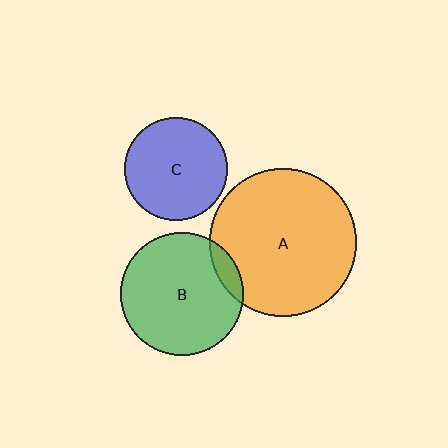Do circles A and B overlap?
Yes.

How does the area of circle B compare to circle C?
Approximately 1.4 times.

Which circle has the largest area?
Circle A (orange).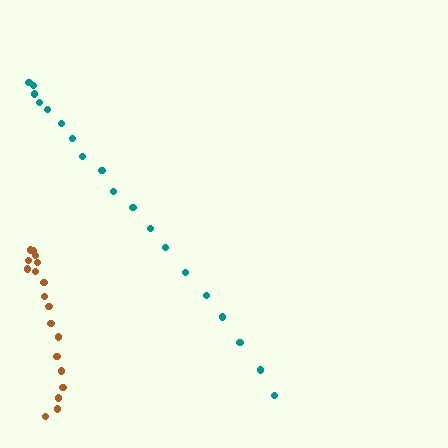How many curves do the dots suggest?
There are 2 distinct paths.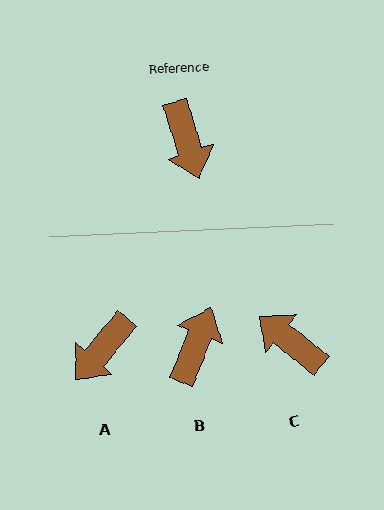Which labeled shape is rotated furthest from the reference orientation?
C, about 146 degrees away.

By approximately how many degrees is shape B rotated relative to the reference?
Approximately 141 degrees counter-clockwise.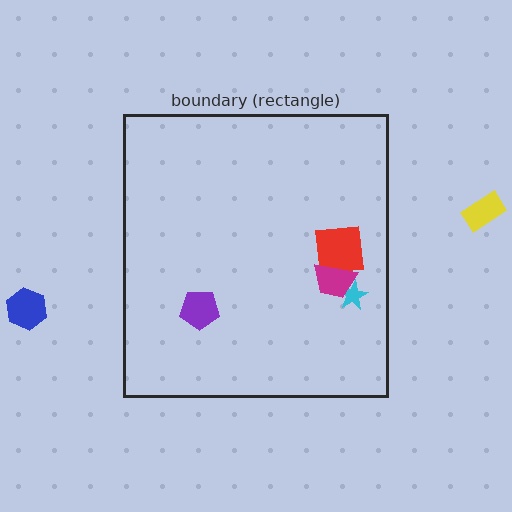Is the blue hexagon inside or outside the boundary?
Outside.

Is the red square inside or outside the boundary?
Inside.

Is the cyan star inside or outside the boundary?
Inside.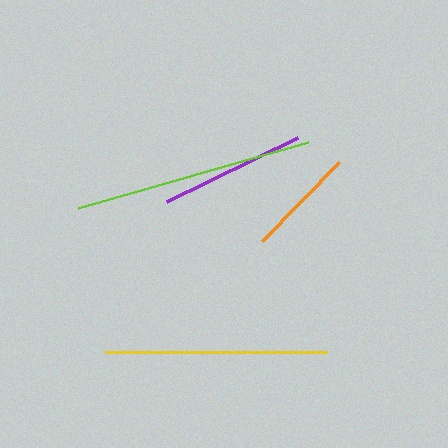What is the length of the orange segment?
The orange segment is approximately 110 pixels long.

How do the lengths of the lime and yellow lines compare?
The lime and yellow lines are approximately the same length.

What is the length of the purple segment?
The purple segment is approximately 146 pixels long.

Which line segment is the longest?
The lime line is the longest at approximately 240 pixels.